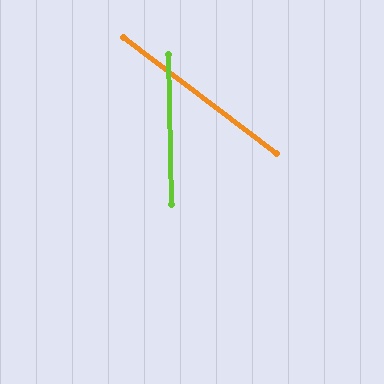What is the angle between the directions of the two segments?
Approximately 52 degrees.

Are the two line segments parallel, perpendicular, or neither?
Neither parallel nor perpendicular — they differ by about 52°.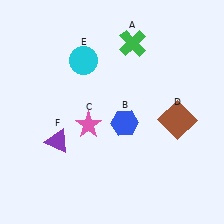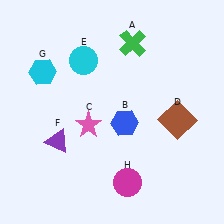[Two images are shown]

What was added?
A cyan hexagon (G), a magenta circle (H) were added in Image 2.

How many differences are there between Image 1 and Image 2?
There are 2 differences between the two images.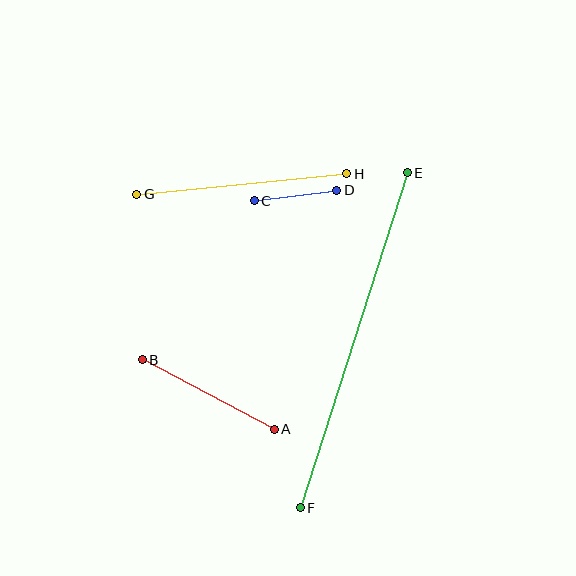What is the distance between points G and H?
The distance is approximately 211 pixels.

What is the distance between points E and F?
The distance is approximately 352 pixels.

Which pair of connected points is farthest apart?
Points E and F are farthest apart.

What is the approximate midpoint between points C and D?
The midpoint is at approximately (295, 196) pixels.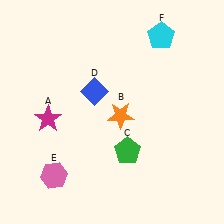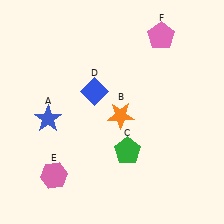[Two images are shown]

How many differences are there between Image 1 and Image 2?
There are 2 differences between the two images.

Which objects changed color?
A changed from magenta to blue. F changed from cyan to pink.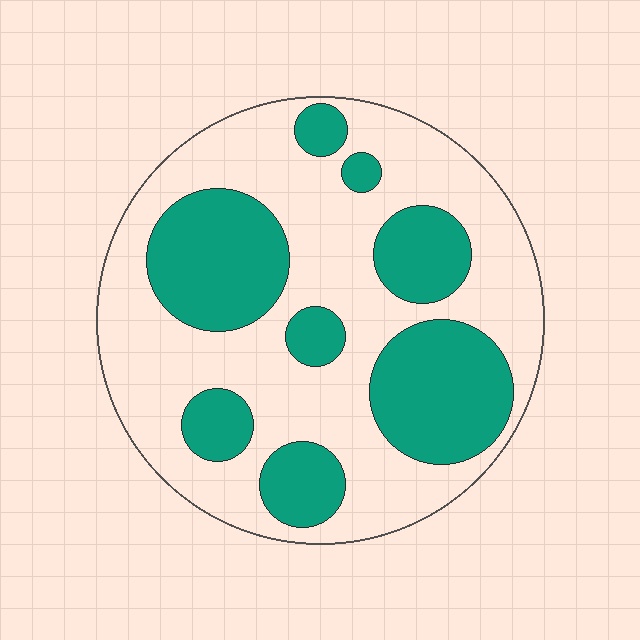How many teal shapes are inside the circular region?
8.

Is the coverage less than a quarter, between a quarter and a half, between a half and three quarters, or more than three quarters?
Between a quarter and a half.